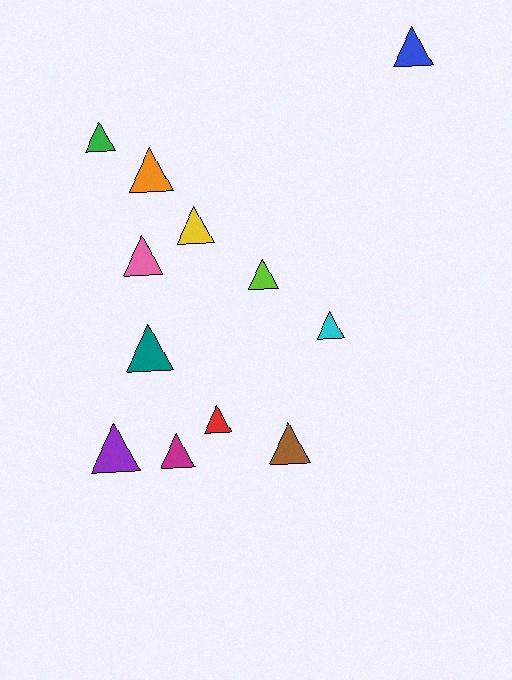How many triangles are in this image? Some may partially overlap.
There are 12 triangles.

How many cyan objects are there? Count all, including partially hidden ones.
There is 1 cyan object.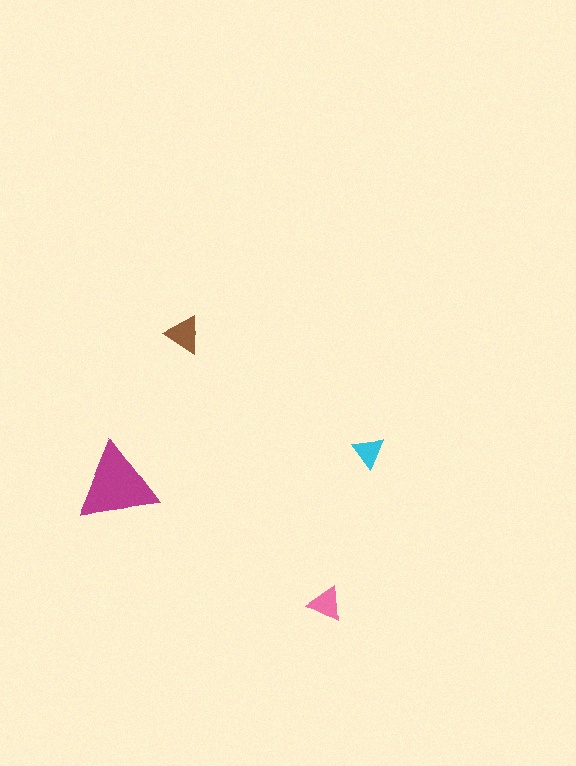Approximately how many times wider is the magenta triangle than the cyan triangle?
About 2.5 times wider.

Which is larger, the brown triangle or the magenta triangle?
The magenta one.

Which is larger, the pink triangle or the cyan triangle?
The pink one.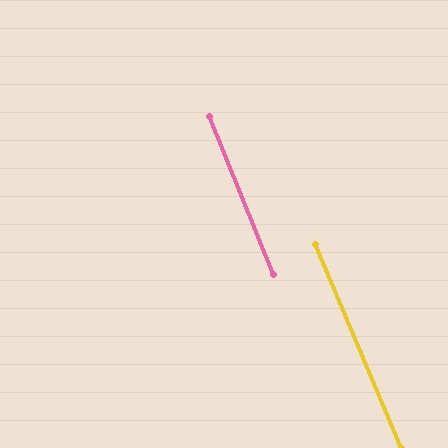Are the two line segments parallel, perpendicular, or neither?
Parallel — their directions differ by only 0.6°.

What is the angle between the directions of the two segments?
Approximately 1 degree.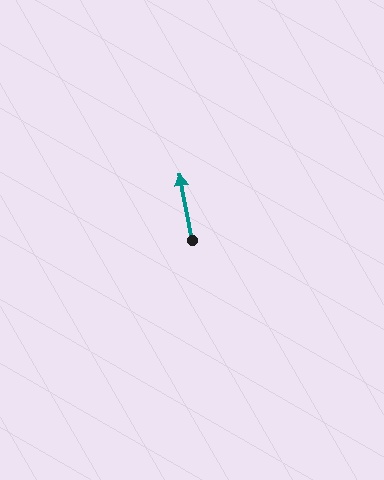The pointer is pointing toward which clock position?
Roughly 12 o'clock.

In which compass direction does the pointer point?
North.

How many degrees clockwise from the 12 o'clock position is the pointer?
Approximately 349 degrees.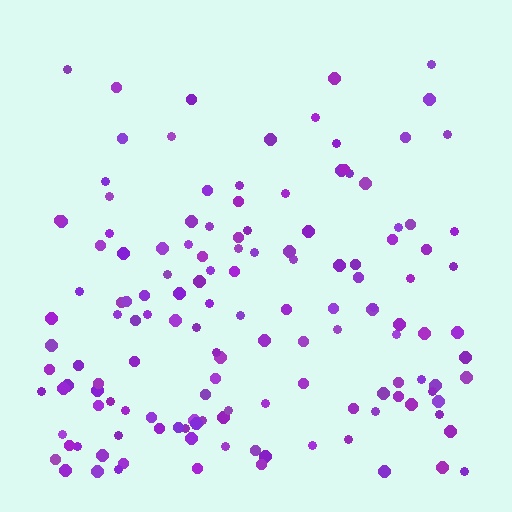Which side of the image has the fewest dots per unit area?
The top.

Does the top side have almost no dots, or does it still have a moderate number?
Still a moderate number, just noticeably fewer than the bottom.